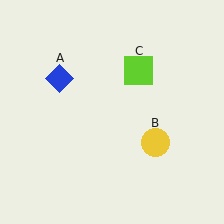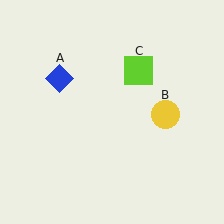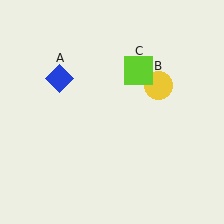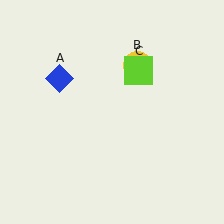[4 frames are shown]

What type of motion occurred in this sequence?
The yellow circle (object B) rotated counterclockwise around the center of the scene.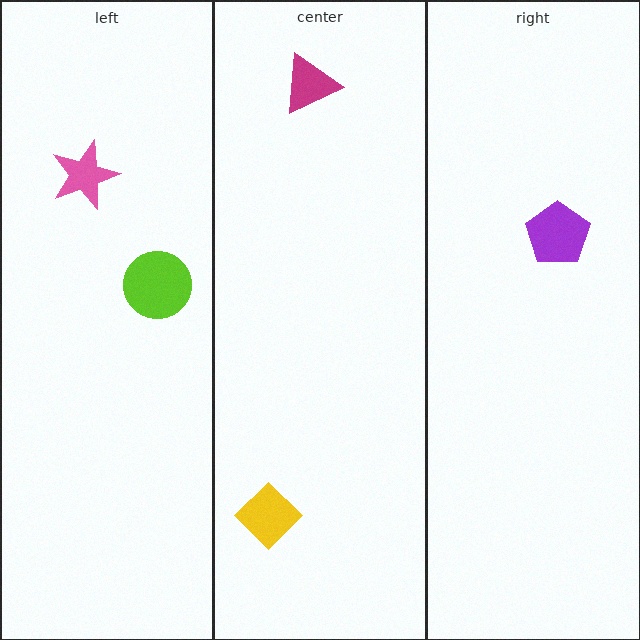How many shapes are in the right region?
1.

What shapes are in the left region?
The lime circle, the pink star.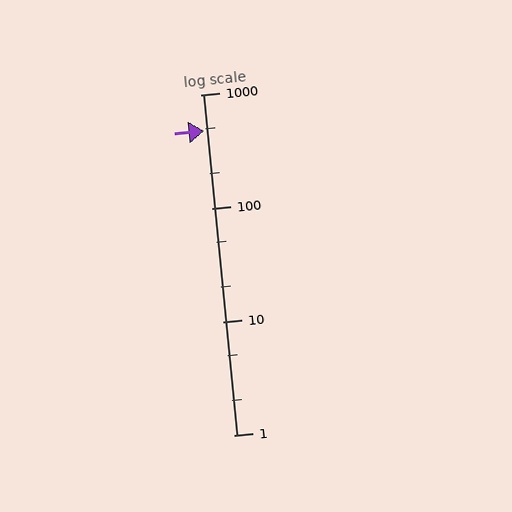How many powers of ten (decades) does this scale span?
The scale spans 3 decades, from 1 to 1000.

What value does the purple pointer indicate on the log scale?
The pointer indicates approximately 480.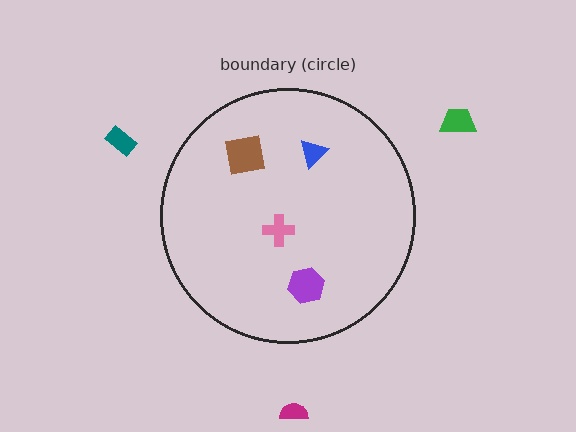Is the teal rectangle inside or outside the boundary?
Outside.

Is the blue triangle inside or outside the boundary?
Inside.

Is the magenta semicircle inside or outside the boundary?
Outside.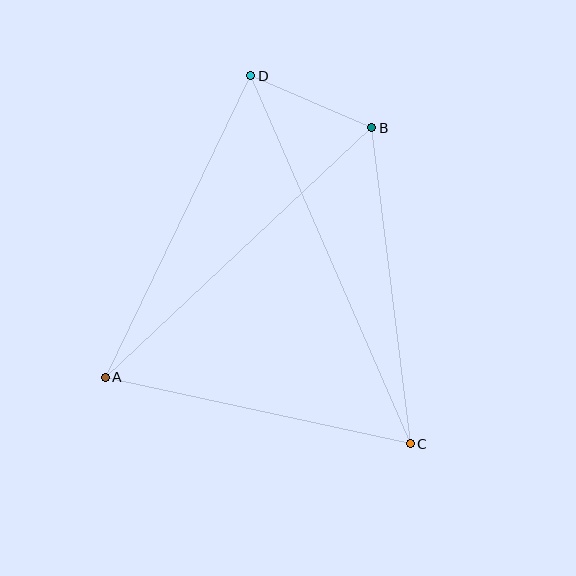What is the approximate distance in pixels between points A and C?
The distance between A and C is approximately 312 pixels.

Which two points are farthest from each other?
Points C and D are farthest from each other.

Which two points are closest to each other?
Points B and D are closest to each other.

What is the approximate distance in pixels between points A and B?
The distance between A and B is approximately 365 pixels.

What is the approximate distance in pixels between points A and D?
The distance between A and D is approximately 335 pixels.